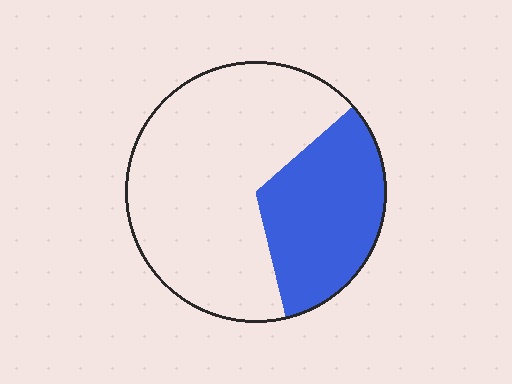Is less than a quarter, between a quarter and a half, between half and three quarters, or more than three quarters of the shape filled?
Between a quarter and a half.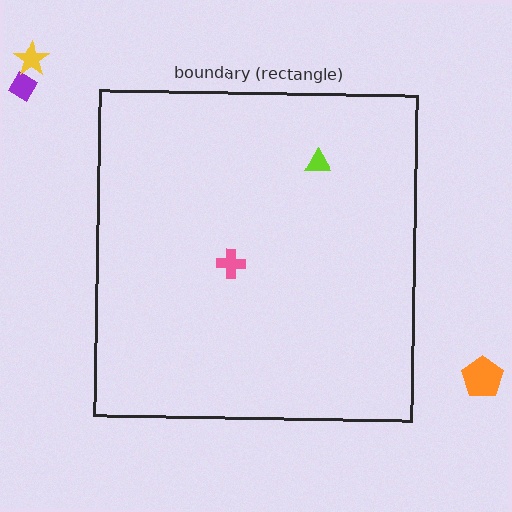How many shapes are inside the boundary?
2 inside, 3 outside.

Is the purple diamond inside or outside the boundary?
Outside.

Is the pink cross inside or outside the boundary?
Inside.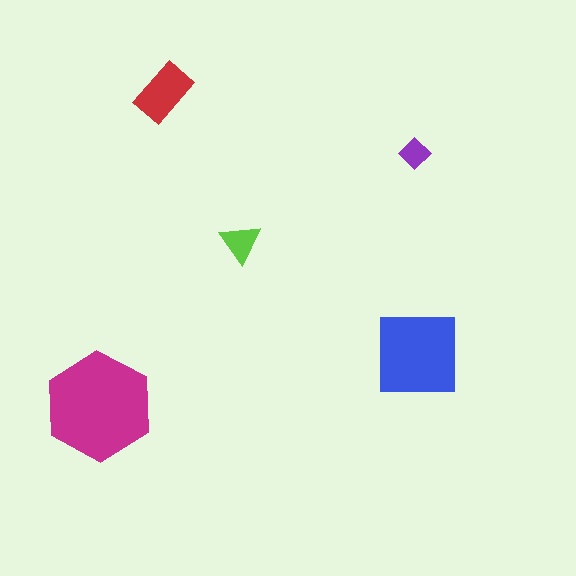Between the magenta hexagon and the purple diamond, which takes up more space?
The magenta hexagon.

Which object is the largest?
The magenta hexagon.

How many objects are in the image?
There are 5 objects in the image.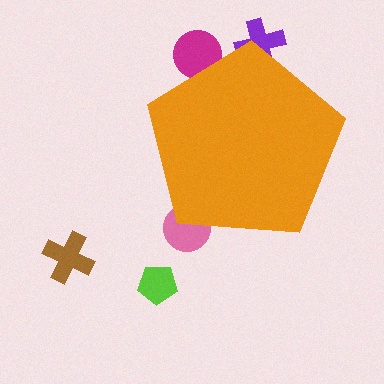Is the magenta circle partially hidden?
Yes, the magenta circle is partially hidden behind the orange pentagon.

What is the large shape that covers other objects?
An orange pentagon.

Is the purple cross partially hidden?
Yes, the purple cross is partially hidden behind the orange pentagon.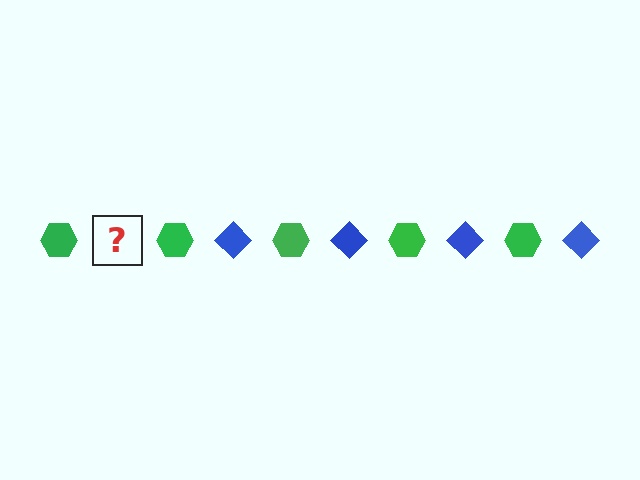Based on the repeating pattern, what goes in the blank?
The blank should be a blue diamond.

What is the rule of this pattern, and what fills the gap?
The rule is that the pattern alternates between green hexagon and blue diamond. The gap should be filled with a blue diamond.